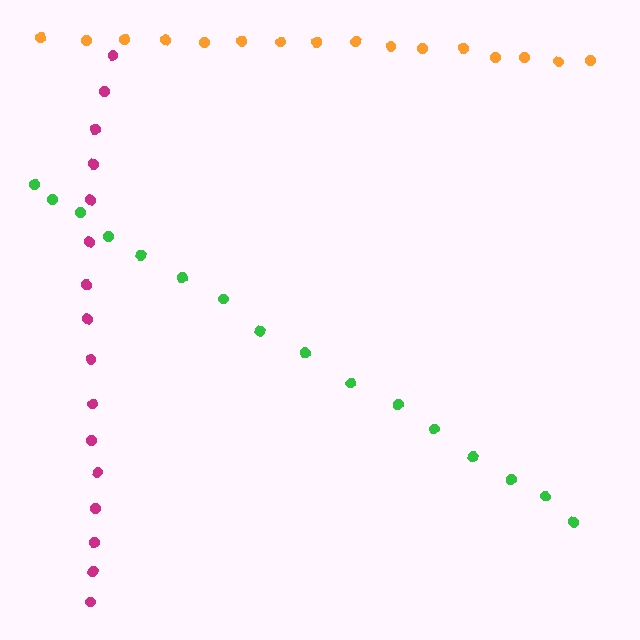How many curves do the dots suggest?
There are 3 distinct paths.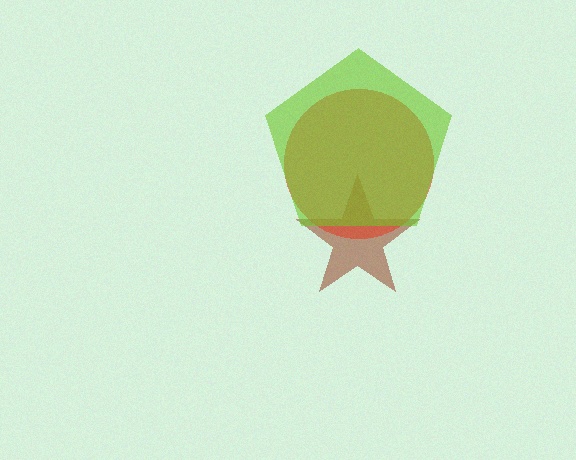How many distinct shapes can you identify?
There are 3 distinct shapes: a brown star, a red circle, a lime pentagon.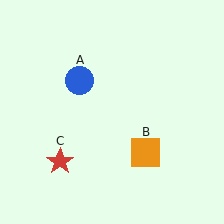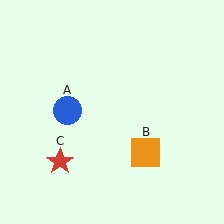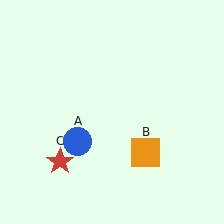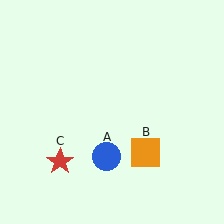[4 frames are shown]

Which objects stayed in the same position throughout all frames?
Orange square (object B) and red star (object C) remained stationary.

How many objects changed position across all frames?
1 object changed position: blue circle (object A).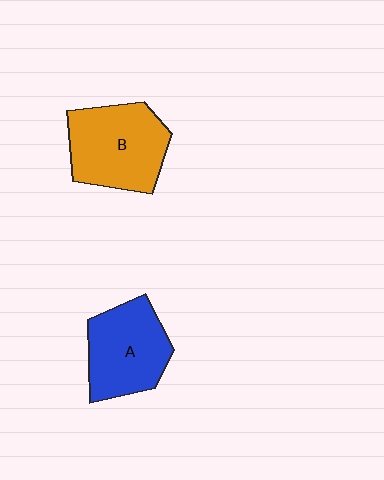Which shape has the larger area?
Shape B (orange).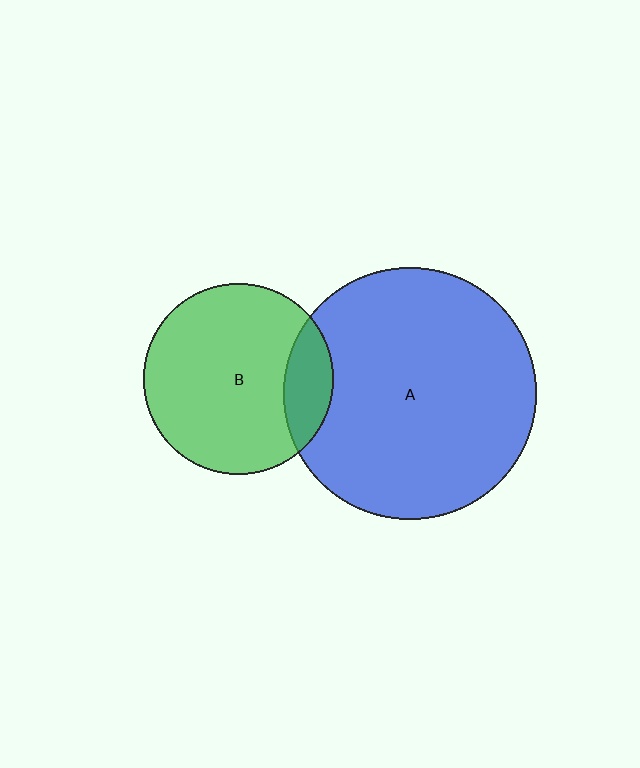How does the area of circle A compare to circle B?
Approximately 1.8 times.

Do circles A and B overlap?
Yes.